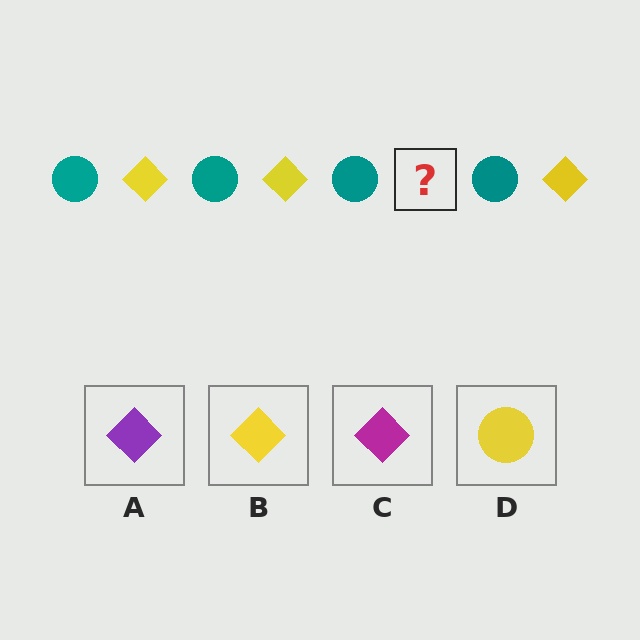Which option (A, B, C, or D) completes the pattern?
B.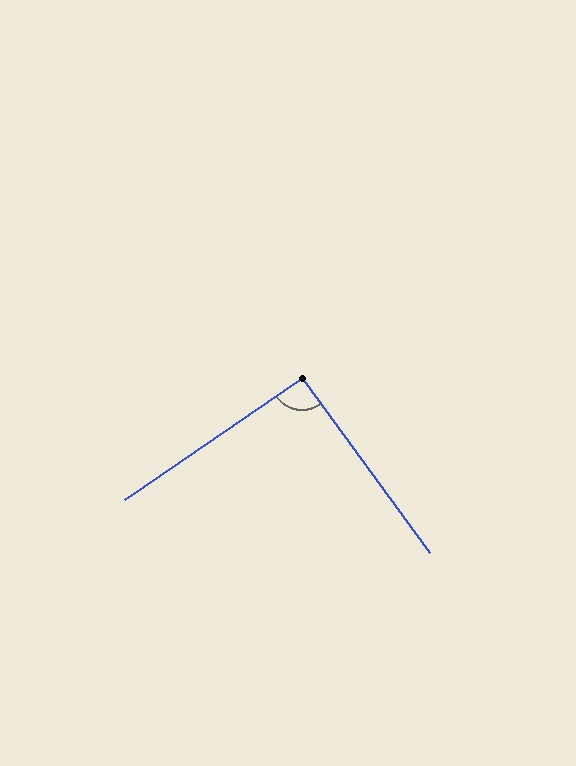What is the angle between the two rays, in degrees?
Approximately 92 degrees.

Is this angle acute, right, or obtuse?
It is approximately a right angle.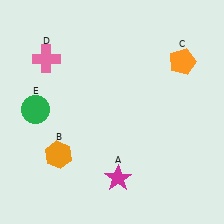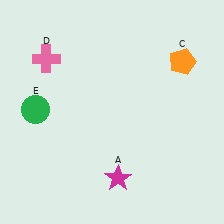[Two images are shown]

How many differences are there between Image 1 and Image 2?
There is 1 difference between the two images.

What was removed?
The orange hexagon (B) was removed in Image 2.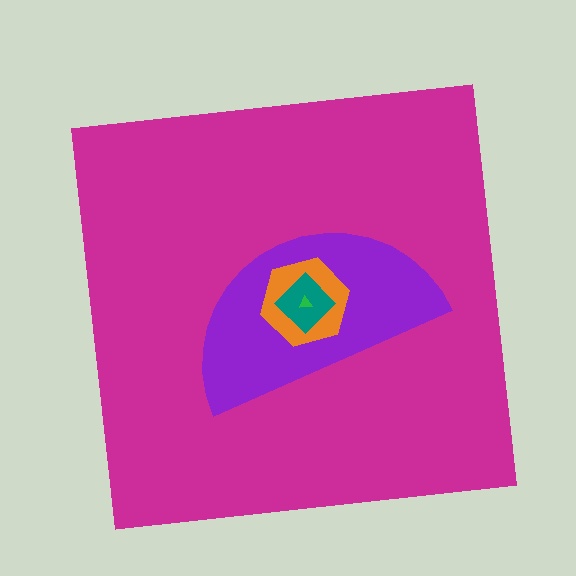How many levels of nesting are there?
5.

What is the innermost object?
The green triangle.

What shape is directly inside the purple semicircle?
The orange hexagon.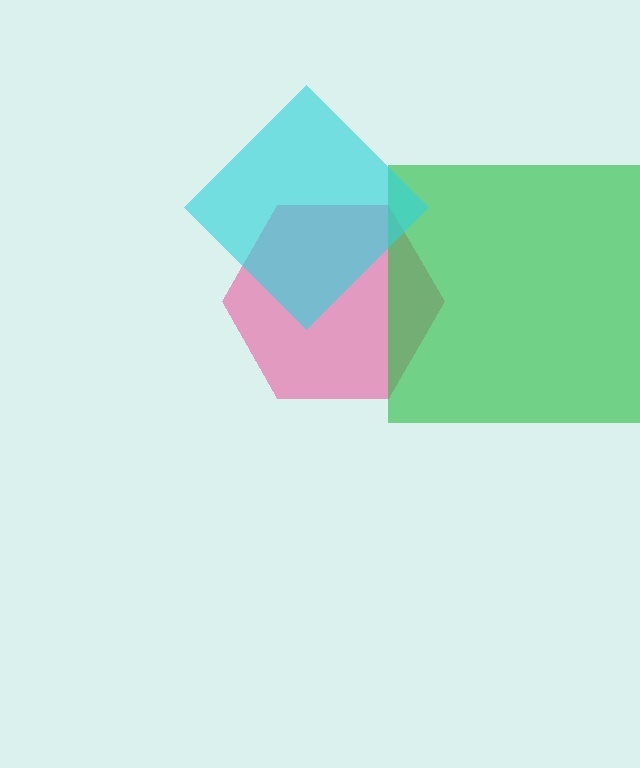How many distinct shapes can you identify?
There are 3 distinct shapes: a pink hexagon, a green square, a cyan diamond.